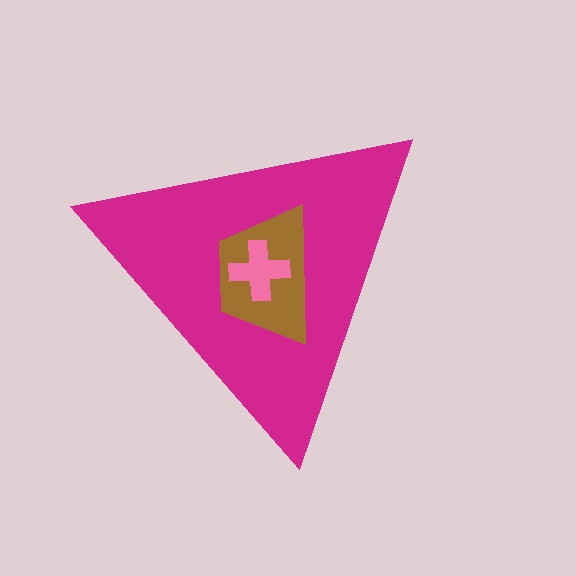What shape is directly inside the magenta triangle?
The brown trapezoid.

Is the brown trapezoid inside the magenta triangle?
Yes.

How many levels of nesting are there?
3.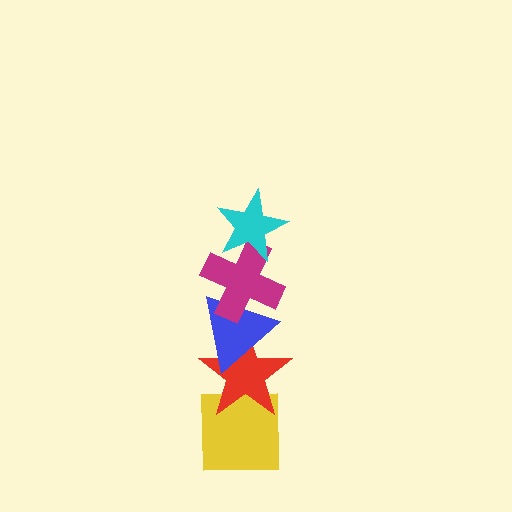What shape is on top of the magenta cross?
The cyan star is on top of the magenta cross.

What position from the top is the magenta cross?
The magenta cross is 2nd from the top.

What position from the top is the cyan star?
The cyan star is 1st from the top.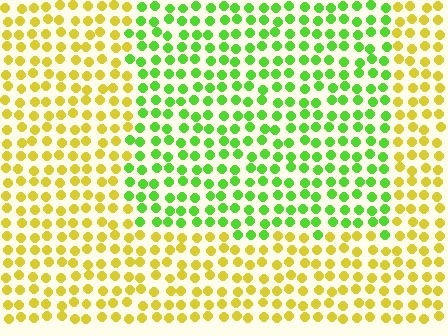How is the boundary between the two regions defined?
The boundary is defined purely by a slight shift in hue (about 53 degrees). Spacing, size, and orientation are identical on both sides.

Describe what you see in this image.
The image is filled with small yellow elements in a uniform arrangement. A rectangle-shaped region is visible where the elements are tinted to a slightly different hue, forming a subtle color boundary.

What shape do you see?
I see a rectangle.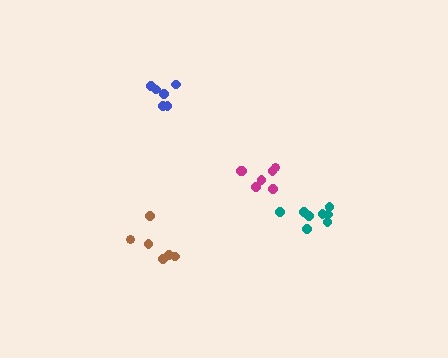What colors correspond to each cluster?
The clusters are colored: magenta, blue, brown, teal.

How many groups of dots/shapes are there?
There are 4 groups.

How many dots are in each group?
Group 1: 7 dots, Group 2: 6 dots, Group 3: 6 dots, Group 4: 8 dots (27 total).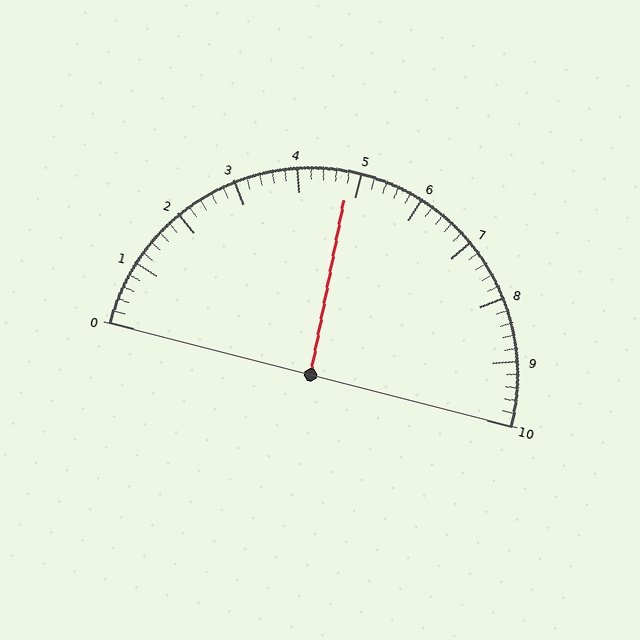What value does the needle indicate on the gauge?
The needle indicates approximately 4.8.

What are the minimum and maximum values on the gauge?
The gauge ranges from 0 to 10.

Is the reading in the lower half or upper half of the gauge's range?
The reading is in the lower half of the range (0 to 10).